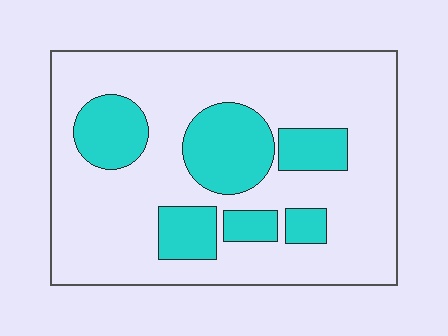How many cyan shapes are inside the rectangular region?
6.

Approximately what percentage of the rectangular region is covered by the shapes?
Approximately 25%.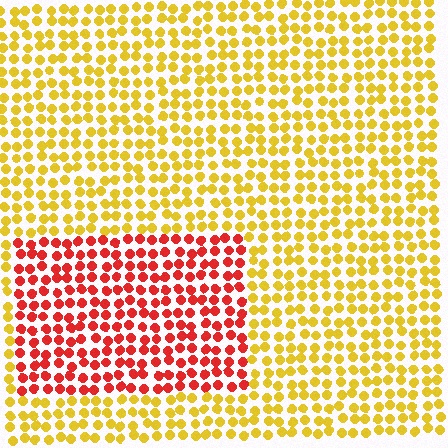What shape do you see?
I see a rectangle.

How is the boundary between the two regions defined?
The boundary is defined purely by a slight shift in hue (about 52 degrees). Spacing, size, and orientation are identical on both sides.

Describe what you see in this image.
The image is filled with small yellow elements in a uniform arrangement. A rectangle-shaped region is visible where the elements are tinted to a slightly different hue, forming a subtle color boundary.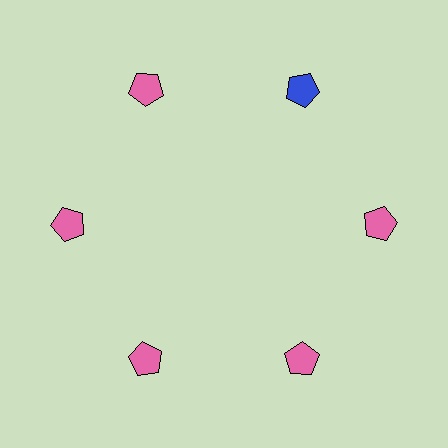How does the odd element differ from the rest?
It has a different color: blue instead of pink.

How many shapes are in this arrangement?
There are 6 shapes arranged in a ring pattern.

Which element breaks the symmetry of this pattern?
The blue pentagon at roughly the 1 o'clock position breaks the symmetry. All other shapes are pink pentagons.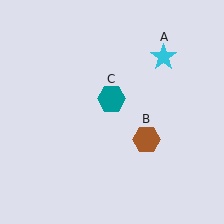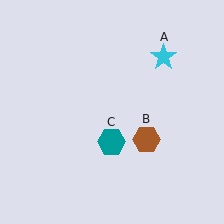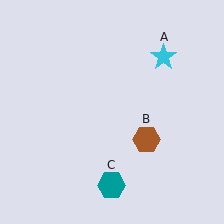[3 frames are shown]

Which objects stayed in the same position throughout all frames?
Cyan star (object A) and brown hexagon (object B) remained stationary.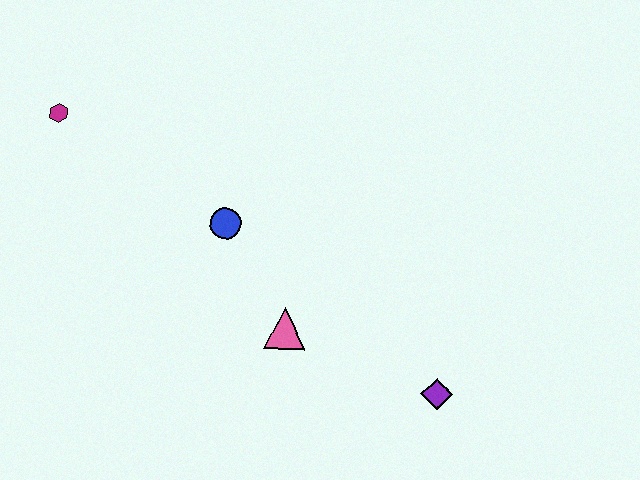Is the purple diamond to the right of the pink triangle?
Yes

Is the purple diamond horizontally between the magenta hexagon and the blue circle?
No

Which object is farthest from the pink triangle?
The magenta hexagon is farthest from the pink triangle.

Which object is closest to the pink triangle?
The blue circle is closest to the pink triangle.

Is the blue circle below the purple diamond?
No